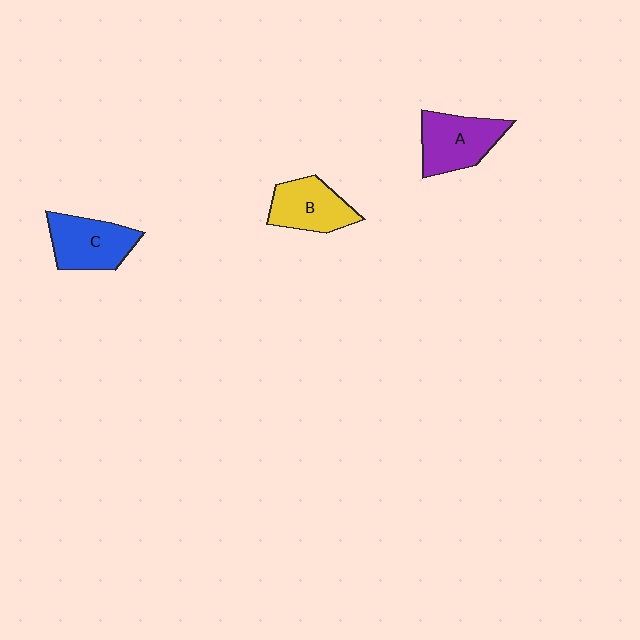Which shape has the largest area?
Shape A (purple).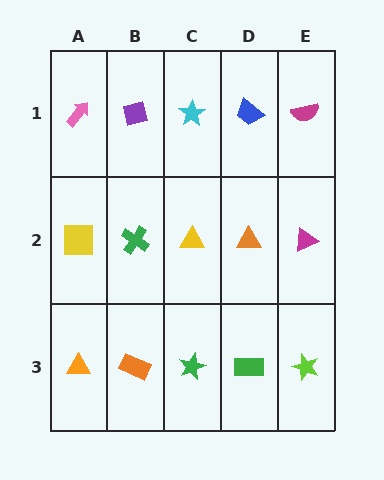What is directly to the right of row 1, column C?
A blue trapezoid.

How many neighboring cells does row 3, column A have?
2.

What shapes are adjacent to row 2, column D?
A blue trapezoid (row 1, column D), a green rectangle (row 3, column D), a yellow triangle (row 2, column C), a magenta triangle (row 2, column E).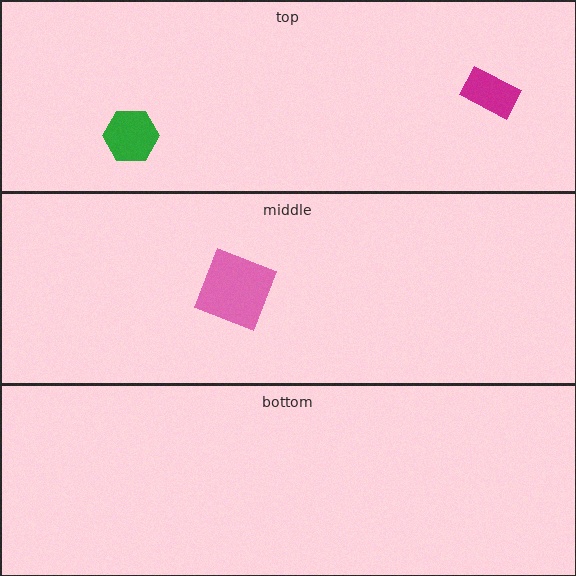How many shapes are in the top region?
2.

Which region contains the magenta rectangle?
The top region.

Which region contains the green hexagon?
The top region.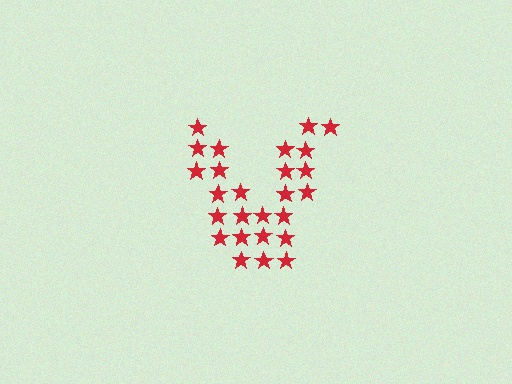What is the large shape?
The large shape is the letter V.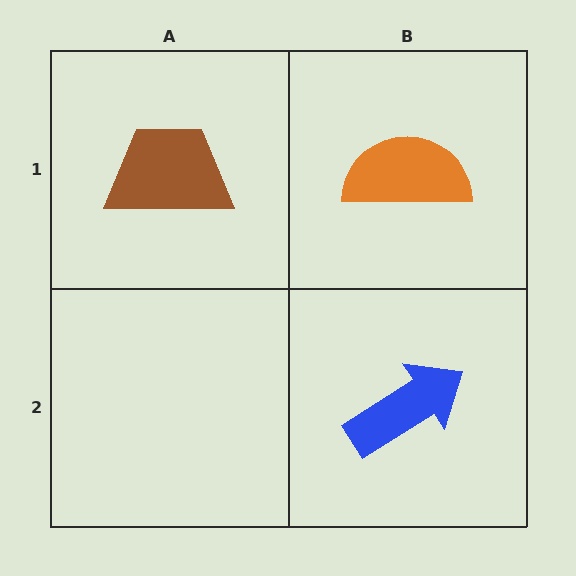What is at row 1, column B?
An orange semicircle.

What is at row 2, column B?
A blue arrow.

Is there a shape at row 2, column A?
No, that cell is empty.